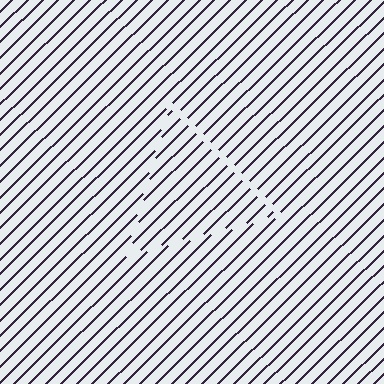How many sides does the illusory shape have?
3 sides — the line-ends trace a triangle.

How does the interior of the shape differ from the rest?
The interior of the shape contains the same grating, shifted by half a period — the contour is defined by the phase discontinuity where line-ends from the inner and outer gratings abut.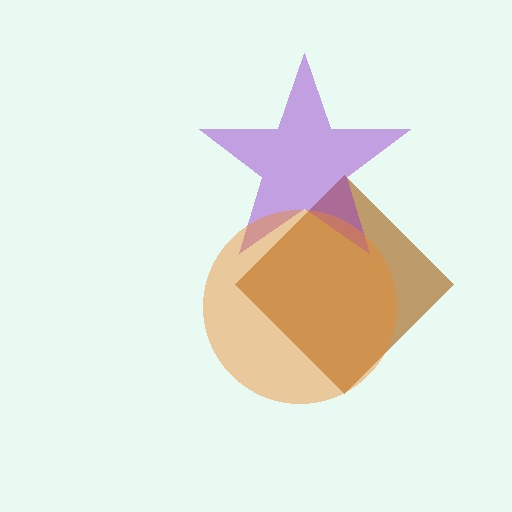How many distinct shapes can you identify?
There are 3 distinct shapes: a brown diamond, a purple star, an orange circle.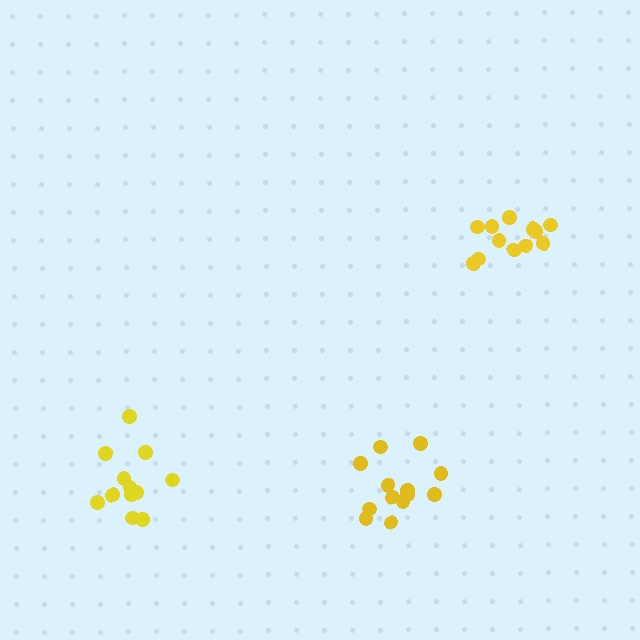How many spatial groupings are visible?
There are 3 spatial groupings.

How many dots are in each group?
Group 1: 12 dots, Group 2: 14 dots, Group 3: 12 dots (38 total).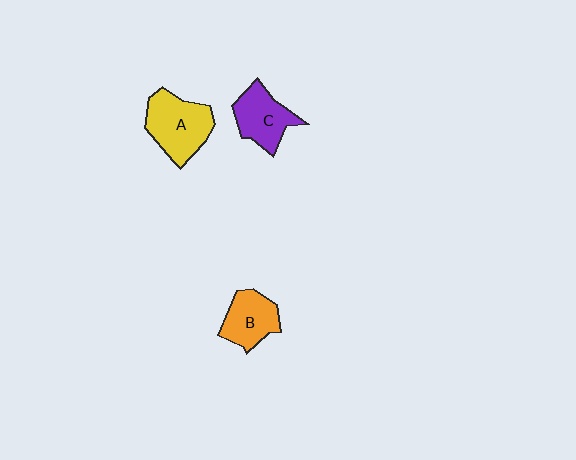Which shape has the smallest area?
Shape B (orange).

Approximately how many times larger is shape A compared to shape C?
Approximately 1.3 times.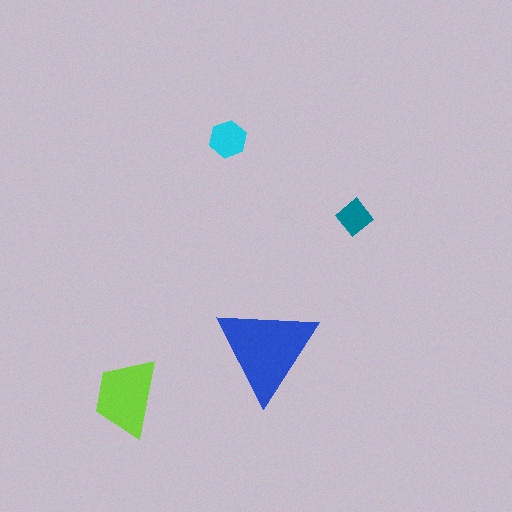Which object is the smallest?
The teal diamond.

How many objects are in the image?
There are 4 objects in the image.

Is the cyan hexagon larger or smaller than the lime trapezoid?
Smaller.